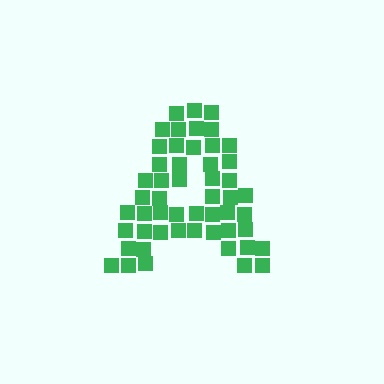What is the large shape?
The large shape is the letter A.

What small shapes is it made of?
It is made of small squares.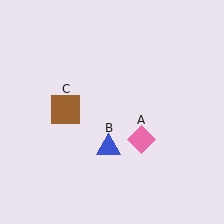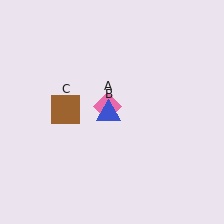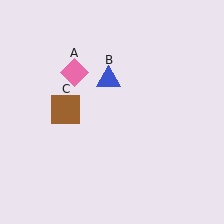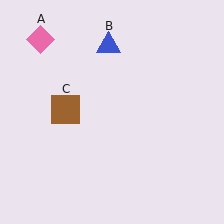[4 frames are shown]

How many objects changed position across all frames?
2 objects changed position: pink diamond (object A), blue triangle (object B).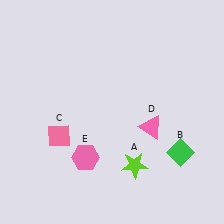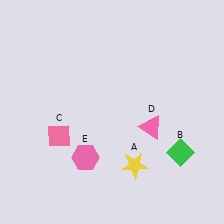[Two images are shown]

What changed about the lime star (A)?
In Image 1, A is lime. In Image 2, it changed to yellow.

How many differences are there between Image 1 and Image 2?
There is 1 difference between the two images.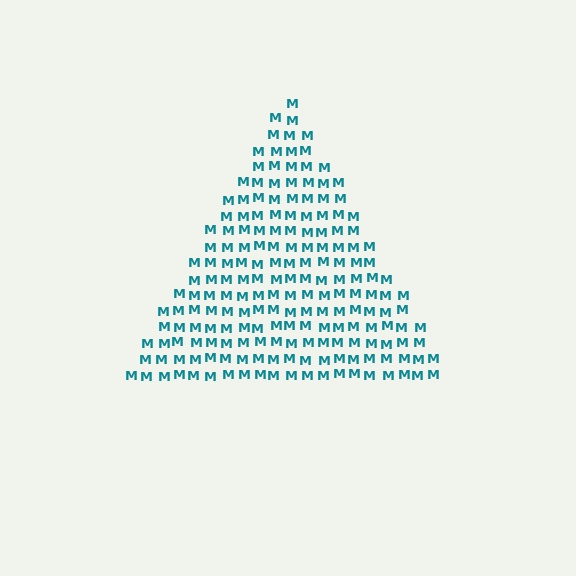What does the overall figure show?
The overall figure shows a triangle.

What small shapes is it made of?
It is made of small letter M's.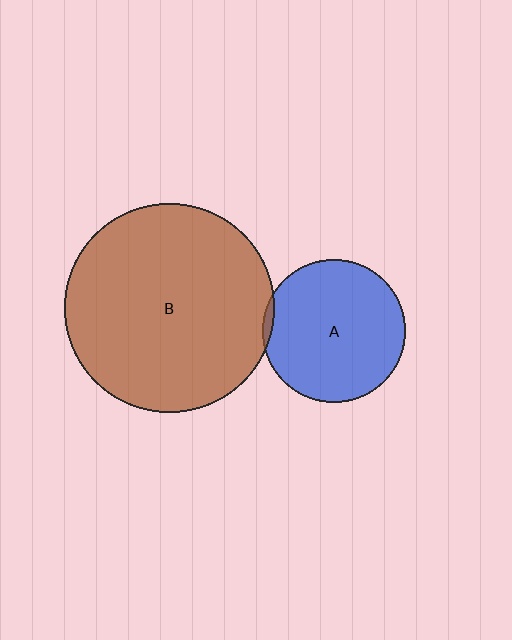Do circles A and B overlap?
Yes.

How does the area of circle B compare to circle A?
Approximately 2.2 times.